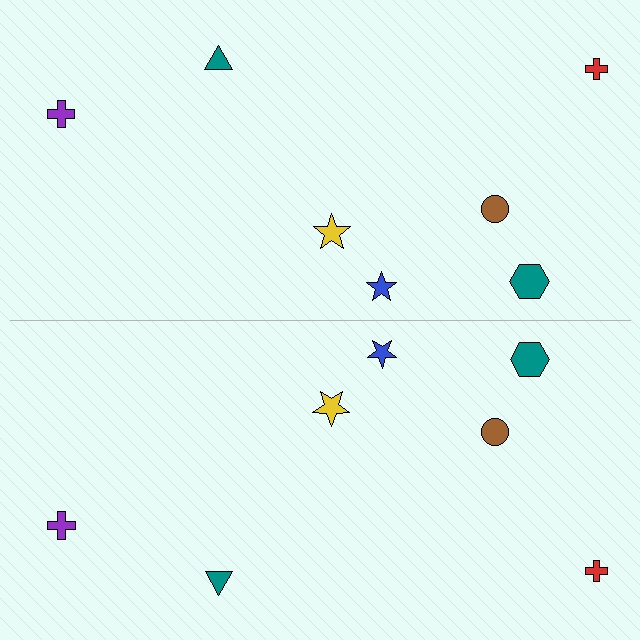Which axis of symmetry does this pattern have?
The pattern has a horizontal axis of symmetry running through the center of the image.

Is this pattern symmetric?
Yes, this pattern has bilateral (reflection) symmetry.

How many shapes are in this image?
There are 14 shapes in this image.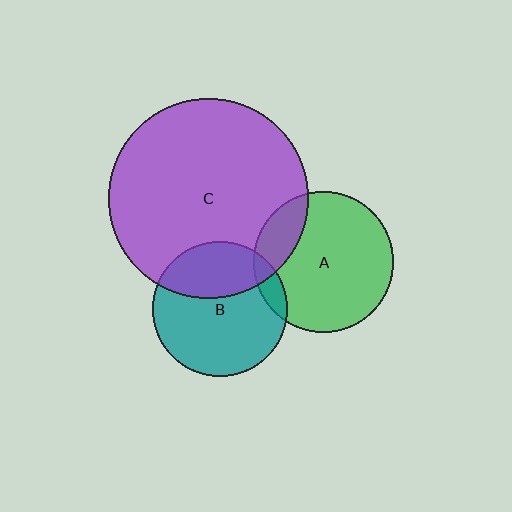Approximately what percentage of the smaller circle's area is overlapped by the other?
Approximately 35%.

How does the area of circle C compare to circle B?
Approximately 2.2 times.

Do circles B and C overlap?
Yes.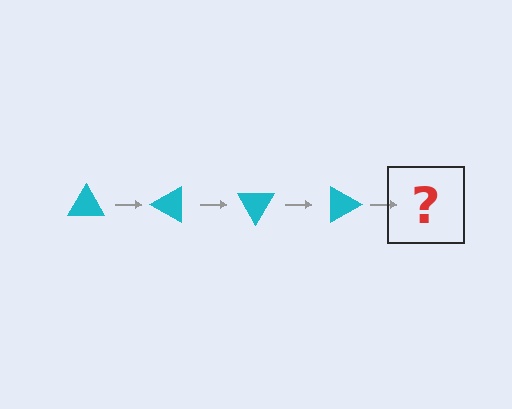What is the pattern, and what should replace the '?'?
The pattern is that the triangle rotates 30 degrees each step. The '?' should be a cyan triangle rotated 120 degrees.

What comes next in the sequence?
The next element should be a cyan triangle rotated 120 degrees.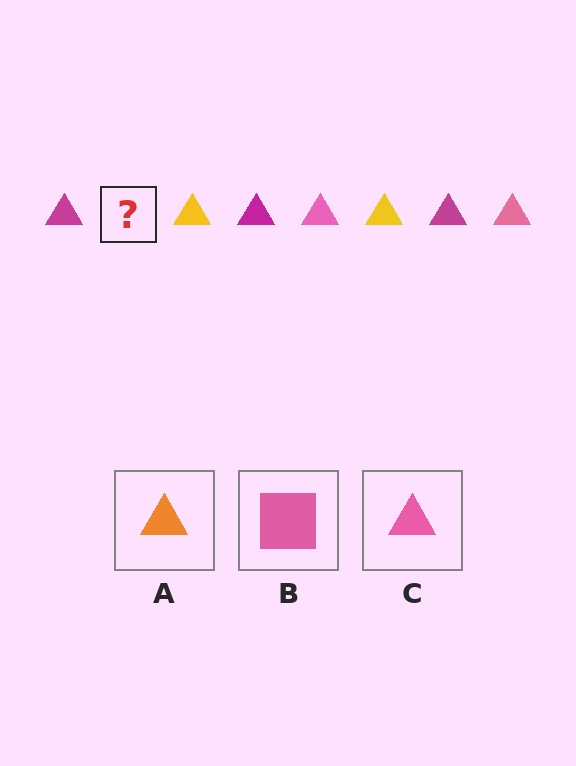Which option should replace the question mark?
Option C.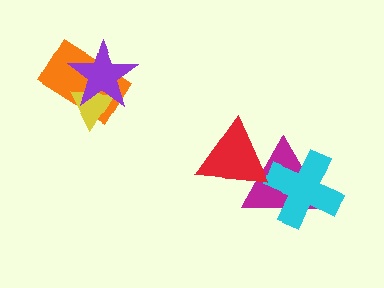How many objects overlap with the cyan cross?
1 object overlaps with the cyan cross.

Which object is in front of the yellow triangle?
The purple star is in front of the yellow triangle.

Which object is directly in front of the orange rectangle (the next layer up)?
The yellow triangle is directly in front of the orange rectangle.